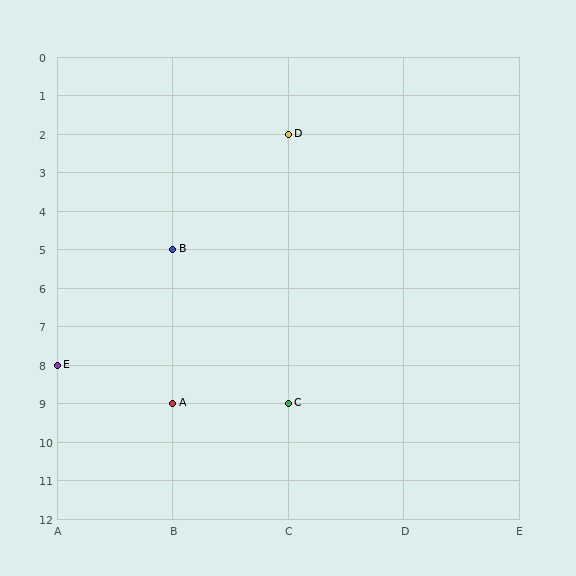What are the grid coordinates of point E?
Point E is at grid coordinates (A, 8).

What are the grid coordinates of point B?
Point B is at grid coordinates (B, 5).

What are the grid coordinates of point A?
Point A is at grid coordinates (B, 9).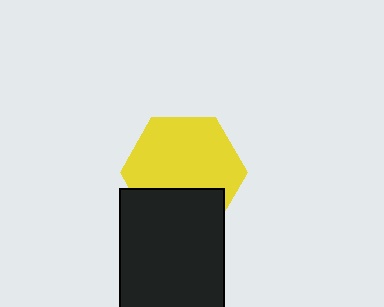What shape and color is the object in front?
The object in front is a black rectangle.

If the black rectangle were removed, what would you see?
You would see the complete yellow hexagon.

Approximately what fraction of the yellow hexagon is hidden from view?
Roughly 32% of the yellow hexagon is hidden behind the black rectangle.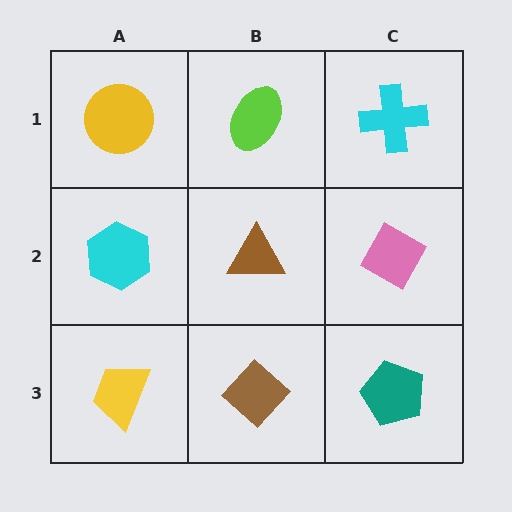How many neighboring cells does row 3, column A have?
2.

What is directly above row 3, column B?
A brown triangle.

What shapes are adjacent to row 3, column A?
A cyan hexagon (row 2, column A), a brown diamond (row 3, column B).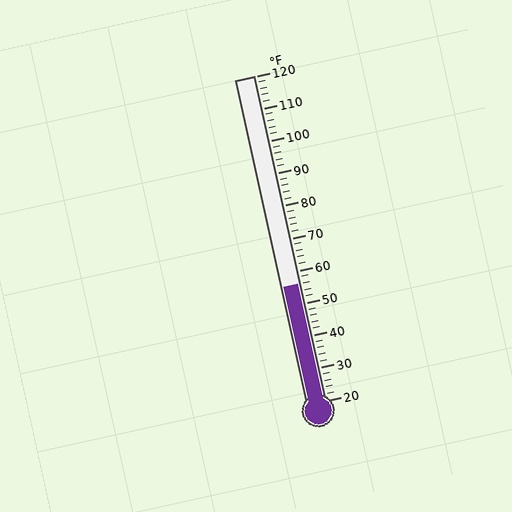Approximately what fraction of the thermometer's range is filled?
The thermometer is filled to approximately 35% of its range.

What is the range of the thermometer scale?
The thermometer scale ranges from 20°F to 120°F.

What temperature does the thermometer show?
The thermometer shows approximately 56°F.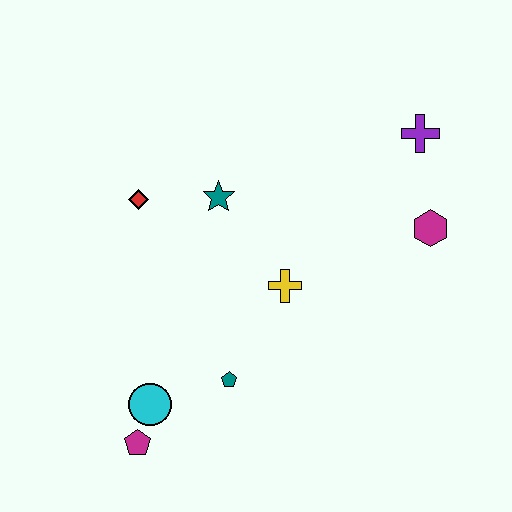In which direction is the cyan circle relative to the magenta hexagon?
The cyan circle is to the left of the magenta hexagon.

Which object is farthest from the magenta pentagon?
The purple cross is farthest from the magenta pentagon.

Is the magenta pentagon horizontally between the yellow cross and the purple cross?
No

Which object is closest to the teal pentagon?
The cyan circle is closest to the teal pentagon.